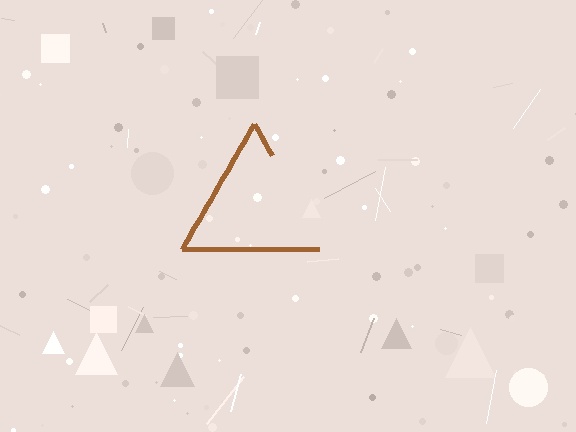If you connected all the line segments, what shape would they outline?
They would outline a triangle.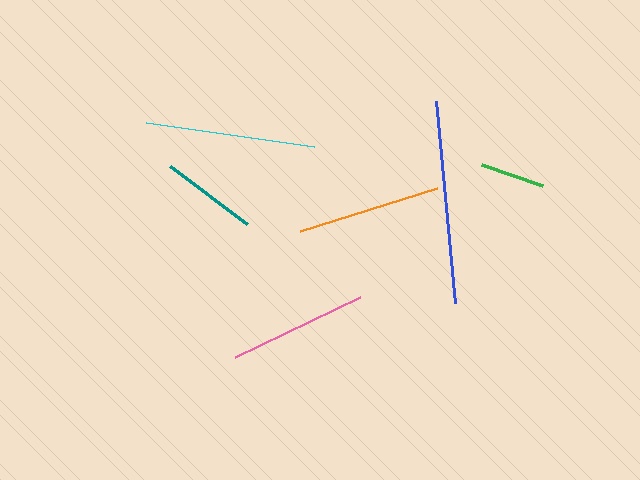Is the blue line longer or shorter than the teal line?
The blue line is longer than the teal line.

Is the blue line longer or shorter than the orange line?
The blue line is longer than the orange line.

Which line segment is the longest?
The blue line is the longest at approximately 203 pixels.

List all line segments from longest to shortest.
From longest to shortest: blue, cyan, orange, pink, teal, green.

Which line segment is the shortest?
The green line is the shortest at approximately 65 pixels.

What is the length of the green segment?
The green segment is approximately 65 pixels long.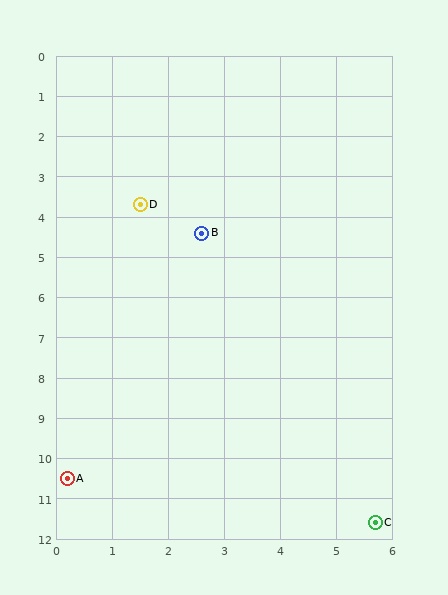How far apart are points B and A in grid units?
Points B and A are about 6.6 grid units apart.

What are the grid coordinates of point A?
Point A is at approximately (0.2, 10.5).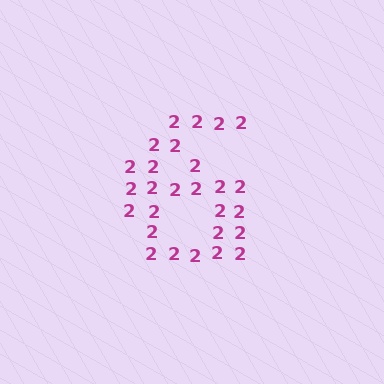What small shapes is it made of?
It is made of small digit 2's.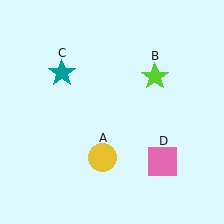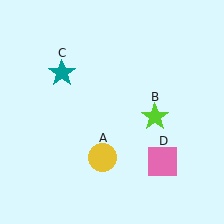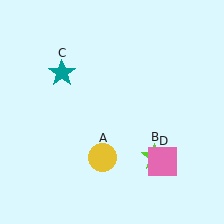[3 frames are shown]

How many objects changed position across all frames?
1 object changed position: lime star (object B).